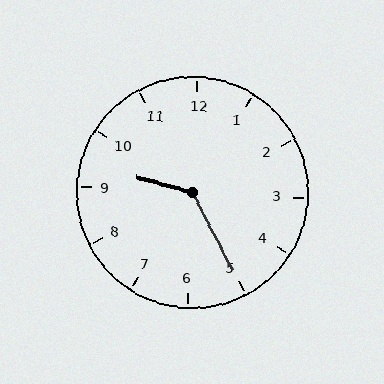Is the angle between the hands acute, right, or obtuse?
It is obtuse.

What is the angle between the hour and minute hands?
Approximately 132 degrees.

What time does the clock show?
9:25.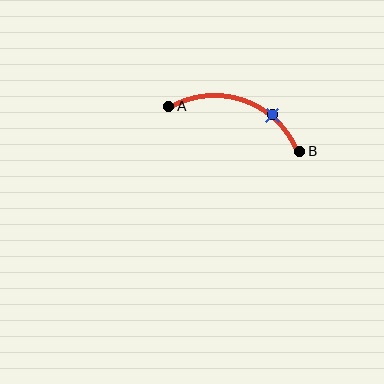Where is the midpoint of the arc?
The arc midpoint is the point on the curve farthest from the straight line joining A and B. It sits above that line.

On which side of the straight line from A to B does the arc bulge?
The arc bulges above the straight line connecting A and B.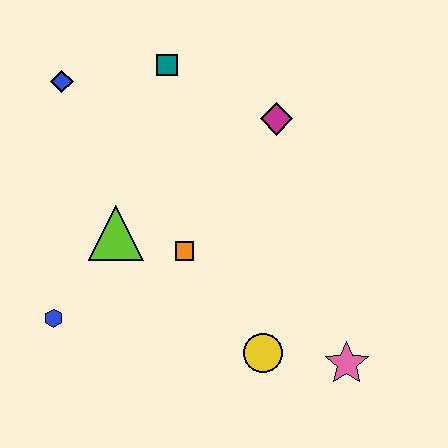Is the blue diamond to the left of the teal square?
Yes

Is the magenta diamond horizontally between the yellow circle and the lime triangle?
No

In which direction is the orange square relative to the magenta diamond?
The orange square is below the magenta diamond.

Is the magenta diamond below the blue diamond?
Yes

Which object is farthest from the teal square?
The pink star is farthest from the teal square.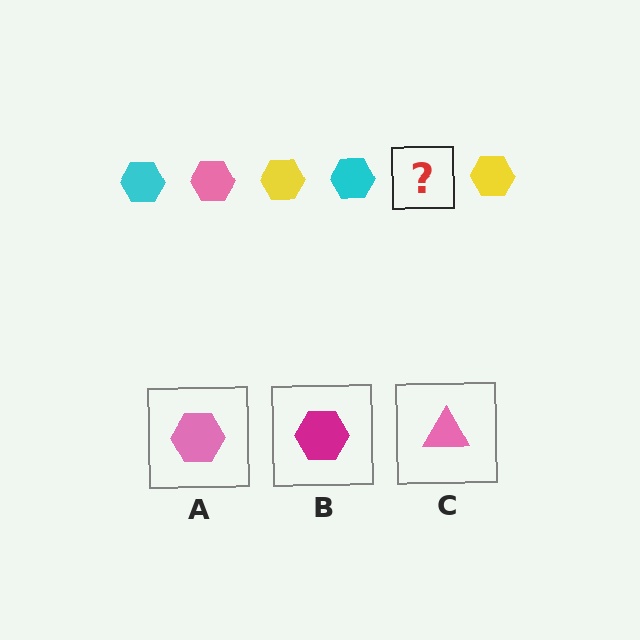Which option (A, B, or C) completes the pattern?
A.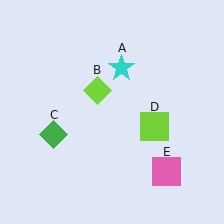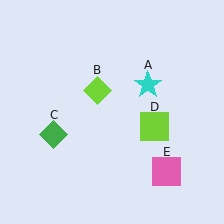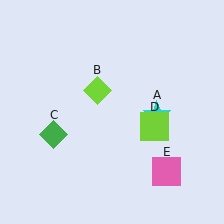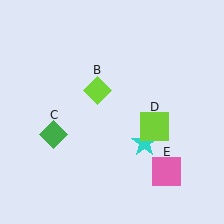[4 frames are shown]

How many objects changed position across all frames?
1 object changed position: cyan star (object A).